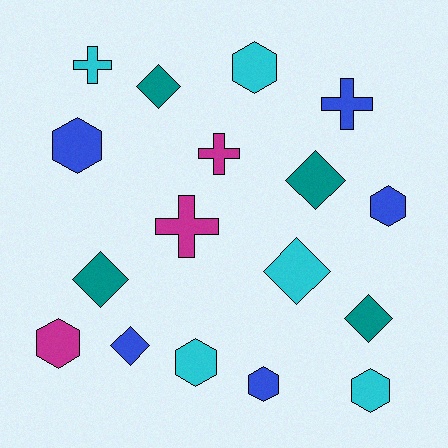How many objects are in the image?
There are 17 objects.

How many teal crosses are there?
There are no teal crosses.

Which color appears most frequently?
Blue, with 5 objects.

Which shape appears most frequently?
Hexagon, with 7 objects.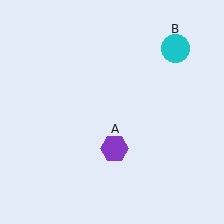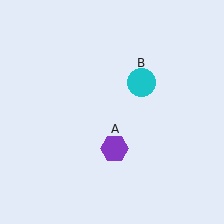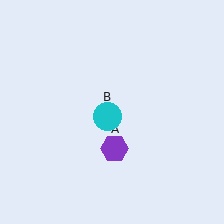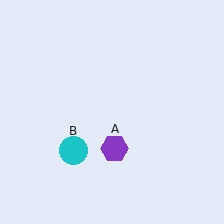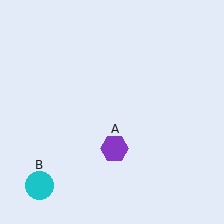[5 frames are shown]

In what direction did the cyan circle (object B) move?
The cyan circle (object B) moved down and to the left.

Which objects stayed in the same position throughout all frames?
Purple hexagon (object A) remained stationary.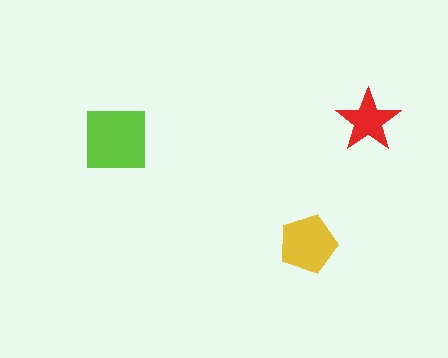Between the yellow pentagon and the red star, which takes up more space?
The yellow pentagon.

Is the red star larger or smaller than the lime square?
Smaller.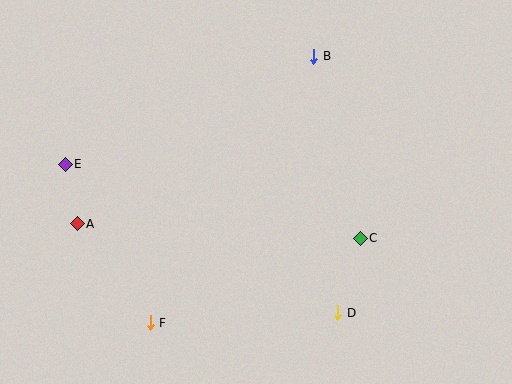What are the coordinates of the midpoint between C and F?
The midpoint between C and F is at (255, 281).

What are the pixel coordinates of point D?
Point D is at (338, 313).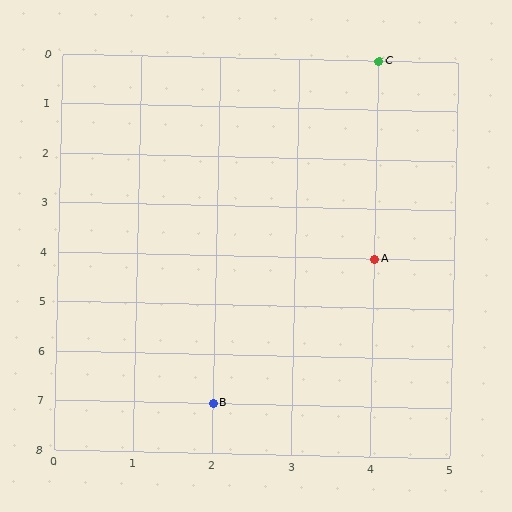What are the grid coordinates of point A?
Point A is at grid coordinates (4, 4).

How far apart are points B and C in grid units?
Points B and C are 2 columns and 7 rows apart (about 7.3 grid units diagonally).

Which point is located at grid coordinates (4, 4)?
Point A is at (4, 4).